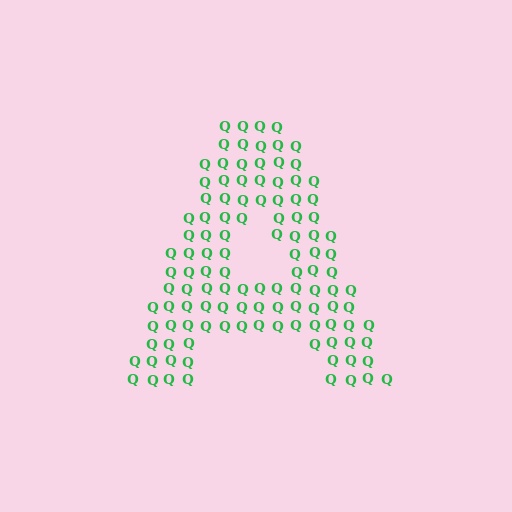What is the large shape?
The large shape is the letter A.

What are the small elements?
The small elements are letter Q's.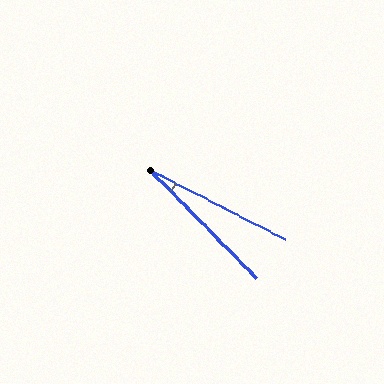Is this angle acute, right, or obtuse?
It is acute.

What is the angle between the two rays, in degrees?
Approximately 18 degrees.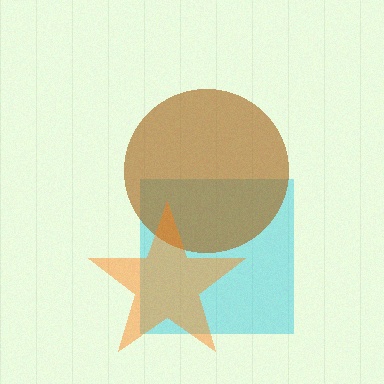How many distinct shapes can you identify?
There are 3 distinct shapes: a cyan square, a brown circle, an orange star.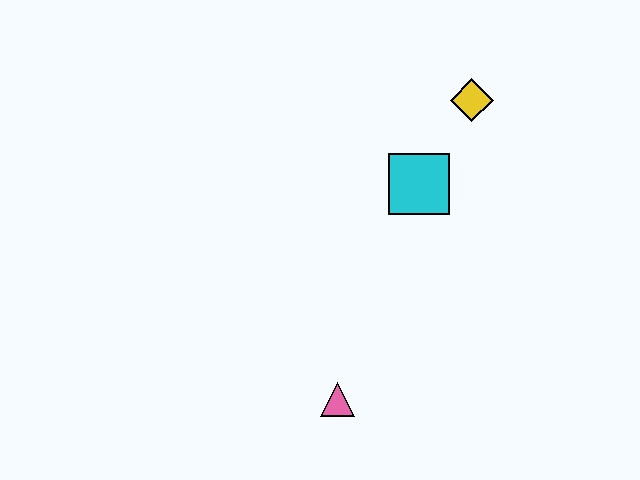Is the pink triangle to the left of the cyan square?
Yes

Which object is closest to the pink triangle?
The cyan square is closest to the pink triangle.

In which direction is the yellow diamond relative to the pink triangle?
The yellow diamond is above the pink triangle.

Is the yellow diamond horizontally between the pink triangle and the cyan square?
No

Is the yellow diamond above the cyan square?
Yes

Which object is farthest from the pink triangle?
The yellow diamond is farthest from the pink triangle.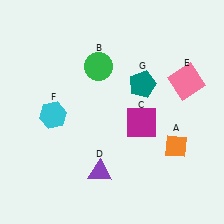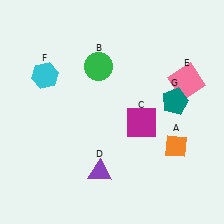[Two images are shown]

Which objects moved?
The objects that moved are: the cyan hexagon (F), the teal pentagon (G).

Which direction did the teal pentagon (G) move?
The teal pentagon (G) moved right.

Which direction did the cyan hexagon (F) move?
The cyan hexagon (F) moved up.